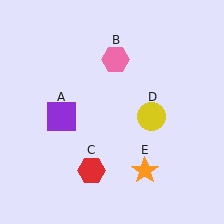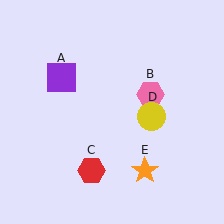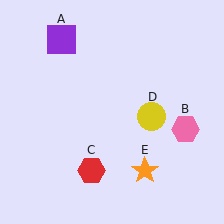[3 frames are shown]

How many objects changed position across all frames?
2 objects changed position: purple square (object A), pink hexagon (object B).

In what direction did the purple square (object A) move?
The purple square (object A) moved up.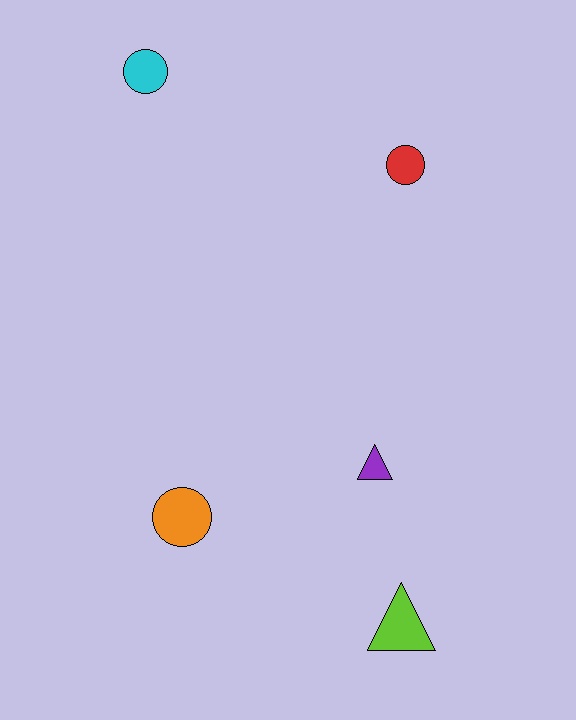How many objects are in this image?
There are 5 objects.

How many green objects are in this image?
There are no green objects.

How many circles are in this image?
There are 3 circles.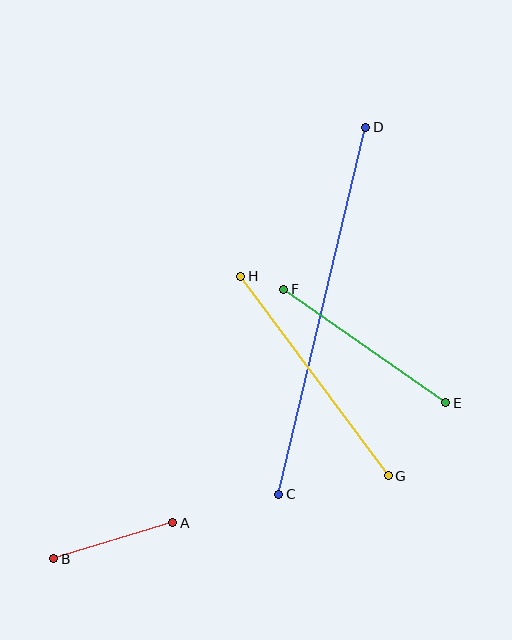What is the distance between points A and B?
The distance is approximately 124 pixels.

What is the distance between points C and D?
The distance is approximately 377 pixels.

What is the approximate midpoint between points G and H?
The midpoint is at approximately (315, 376) pixels.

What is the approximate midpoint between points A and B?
The midpoint is at approximately (113, 541) pixels.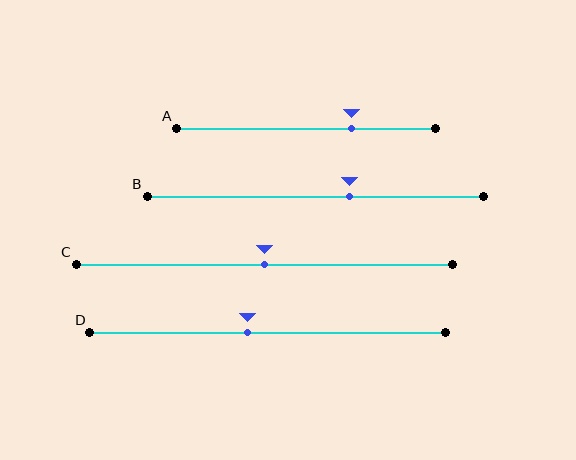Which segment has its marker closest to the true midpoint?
Segment C has its marker closest to the true midpoint.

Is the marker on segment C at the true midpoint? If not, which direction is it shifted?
Yes, the marker on segment C is at the true midpoint.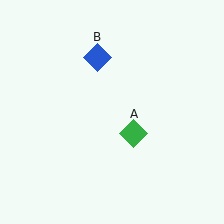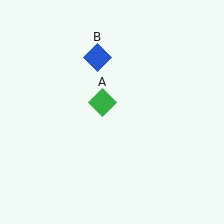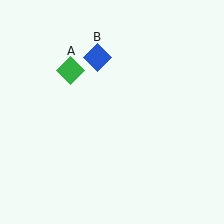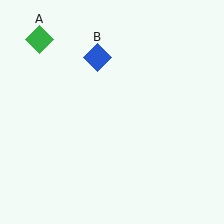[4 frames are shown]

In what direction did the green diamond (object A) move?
The green diamond (object A) moved up and to the left.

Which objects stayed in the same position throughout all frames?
Blue diamond (object B) remained stationary.